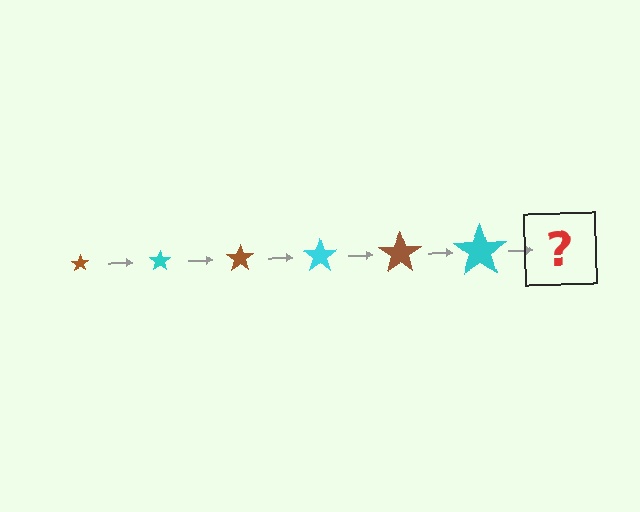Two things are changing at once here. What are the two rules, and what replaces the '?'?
The two rules are that the star grows larger each step and the color cycles through brown and cyan. The '?' should be a brown star, larger than the previous one.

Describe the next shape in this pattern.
It should be a brown star, larger than the previous one.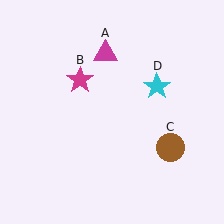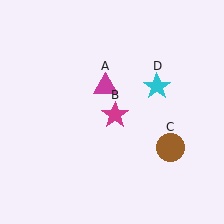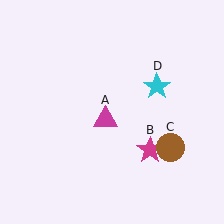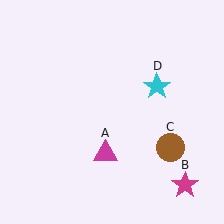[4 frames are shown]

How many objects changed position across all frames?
2 objects changed position: magenta triangle (object A), magenta star (object B).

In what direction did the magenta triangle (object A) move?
The magenta triangle (object A) moved down.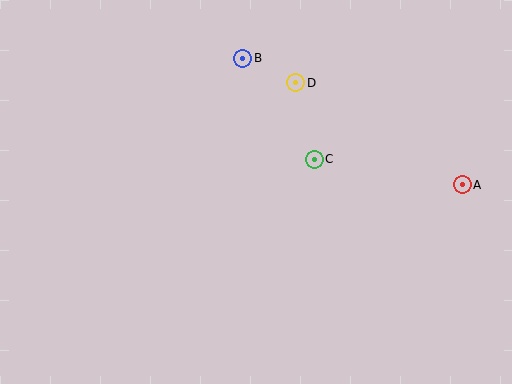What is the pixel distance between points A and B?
The distance between A and B is 253 pixels.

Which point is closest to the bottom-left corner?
Point C is closest to the bottom-left corner.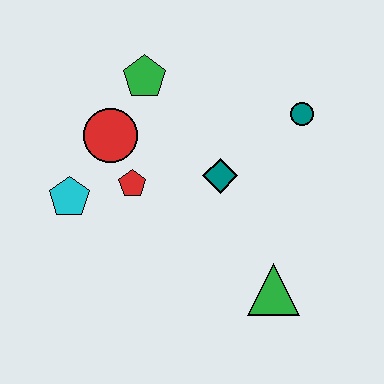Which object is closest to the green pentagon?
The red circle is closest to the green pentagon.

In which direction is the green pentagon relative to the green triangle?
The green pentagon is above the green triangle.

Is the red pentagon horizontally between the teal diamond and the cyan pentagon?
Yes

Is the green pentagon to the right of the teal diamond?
No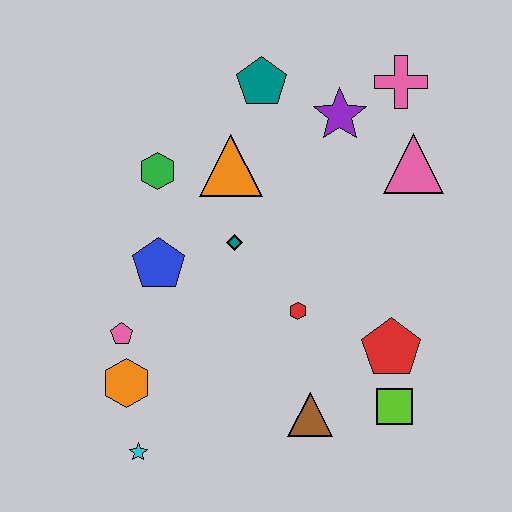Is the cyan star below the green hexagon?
Yes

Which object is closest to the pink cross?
The purple star is closest to the pink cross.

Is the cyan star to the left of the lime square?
Yes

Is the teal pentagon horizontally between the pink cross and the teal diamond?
Yes